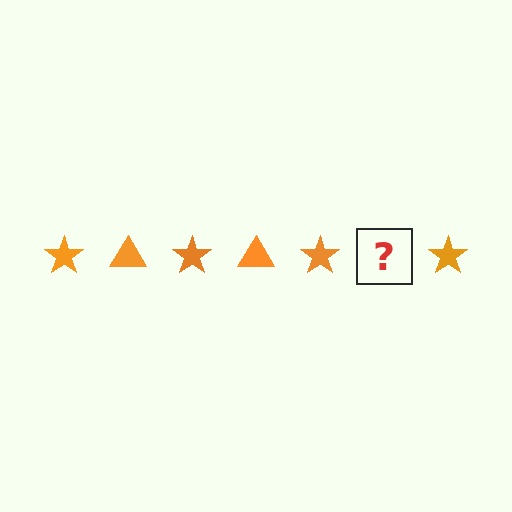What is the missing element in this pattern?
The missing element is an orange triangle.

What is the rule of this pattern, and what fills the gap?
The rule is that the pattern cycles through star, triangle shapes in orange. The gap should be filled with an orange triangle.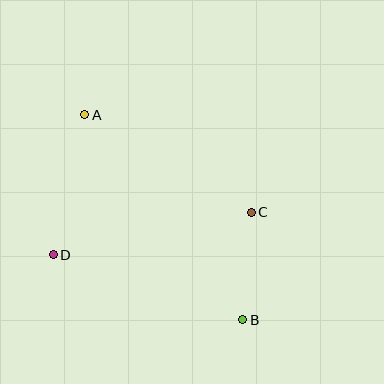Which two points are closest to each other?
Points B and C are closest to each other.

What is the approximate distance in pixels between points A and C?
The distance between A and C is approximately 193 pixels.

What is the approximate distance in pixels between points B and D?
The distance between B and D is approximately 200 pixels.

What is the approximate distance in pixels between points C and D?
The distance between C and D is approximately 203 pixels.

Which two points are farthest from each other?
Points A and B are farthest from each other.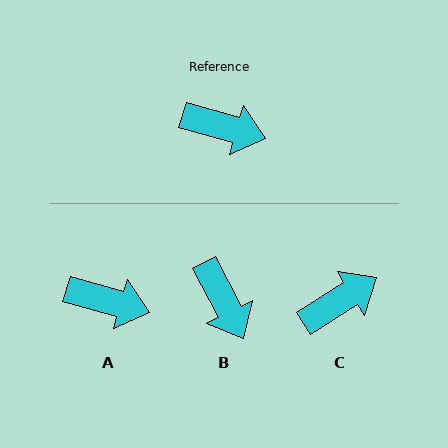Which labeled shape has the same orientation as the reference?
A.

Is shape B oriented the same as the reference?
No, it is off by about 47 degrees.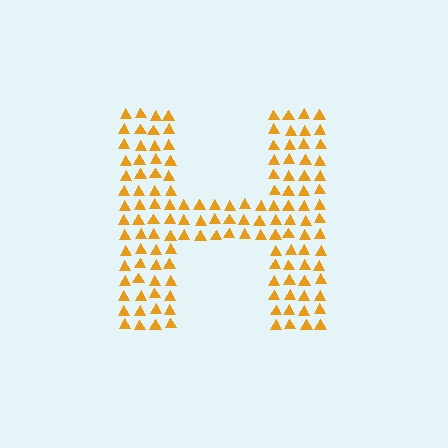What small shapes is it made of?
It is made of small triangles.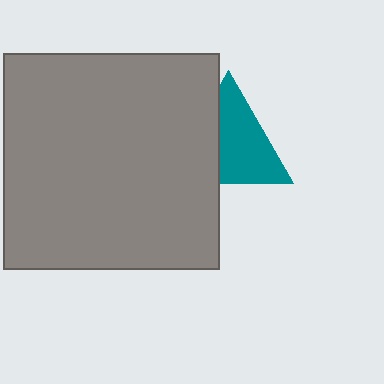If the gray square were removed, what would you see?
You would see the complete teal triangle.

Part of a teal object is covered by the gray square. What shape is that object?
It is a triangle.